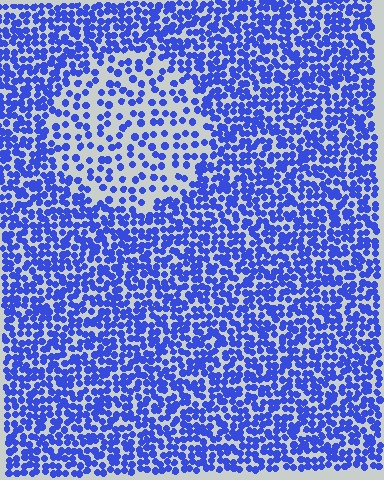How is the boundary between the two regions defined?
The boundary is defined by a change in element density (approximately 2.2x ratio). All elements are the same color, size, and shape.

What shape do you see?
I see a circle.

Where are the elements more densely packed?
The elements are more densely packed outside the circle boundary.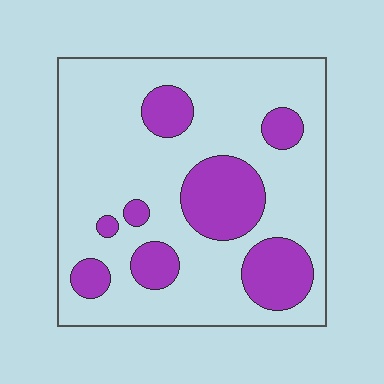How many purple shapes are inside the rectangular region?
8.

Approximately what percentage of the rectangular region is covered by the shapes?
Approximately 25%.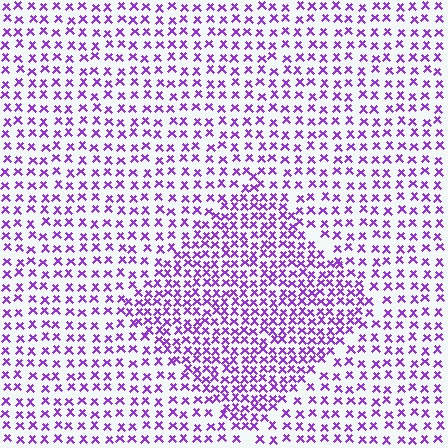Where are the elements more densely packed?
The elements are more densely packed inside the diamond boundary.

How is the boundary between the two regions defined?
The boundary is defined by a change in element density (approximately 1.8x ratio). All elements are the same color, size, and shape.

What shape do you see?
I see a diamond.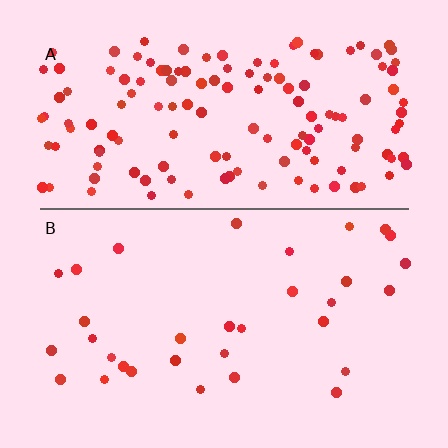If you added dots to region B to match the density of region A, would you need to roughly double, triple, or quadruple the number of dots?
Approximately quadruple.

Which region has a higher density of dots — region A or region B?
A (the top).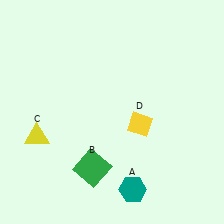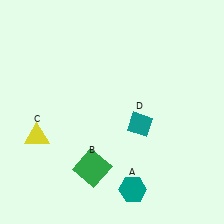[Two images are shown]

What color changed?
The diamond (D) changed from yellow in Image 1 to teal in Image 2.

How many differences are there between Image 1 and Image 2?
There is 1 difference between the two images.